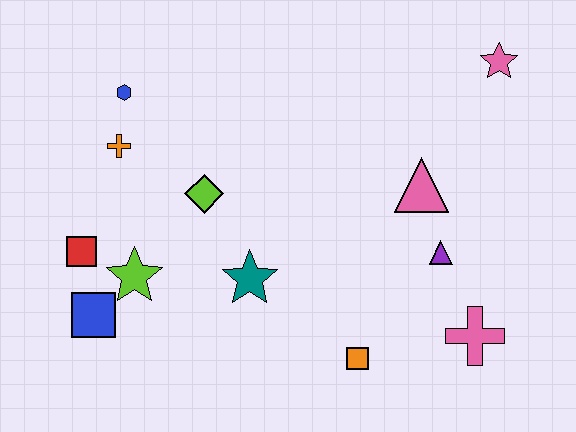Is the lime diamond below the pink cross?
No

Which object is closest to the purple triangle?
The pink triangle is closest to the purple triangle.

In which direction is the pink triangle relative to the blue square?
The pink triangle is to the right of the blue square.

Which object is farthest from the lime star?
The pink star is farthest from the lime star.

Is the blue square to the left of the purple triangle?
Yes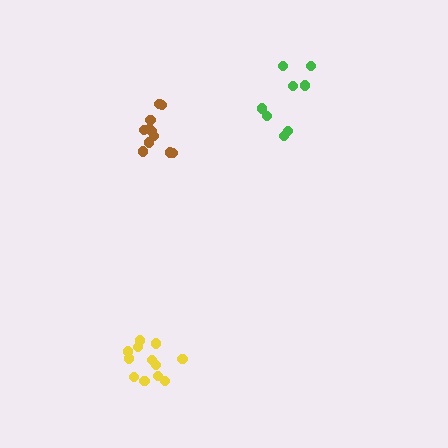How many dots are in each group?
Group 1: 8 dots, Group 2: 11 dots, Group 3: 12 dots (31 total).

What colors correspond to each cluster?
The clusters are colored: green, brown, yellow.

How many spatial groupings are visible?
There are 3 spatial groupings.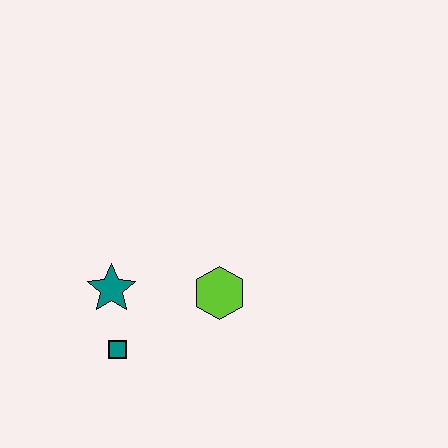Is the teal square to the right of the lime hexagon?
No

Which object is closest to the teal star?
The teal square is closest to the teal star.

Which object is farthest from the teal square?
The lime hexagon is farthest from the teal square.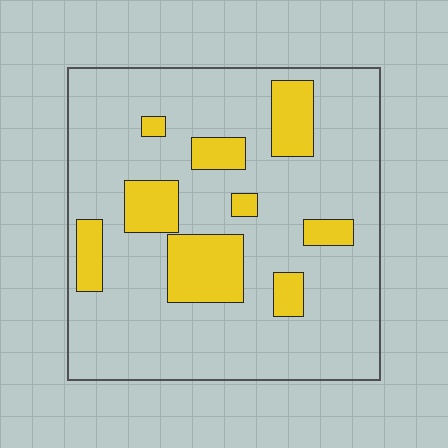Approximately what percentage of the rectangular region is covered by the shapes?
Approximately 20%.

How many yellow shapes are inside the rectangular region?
9.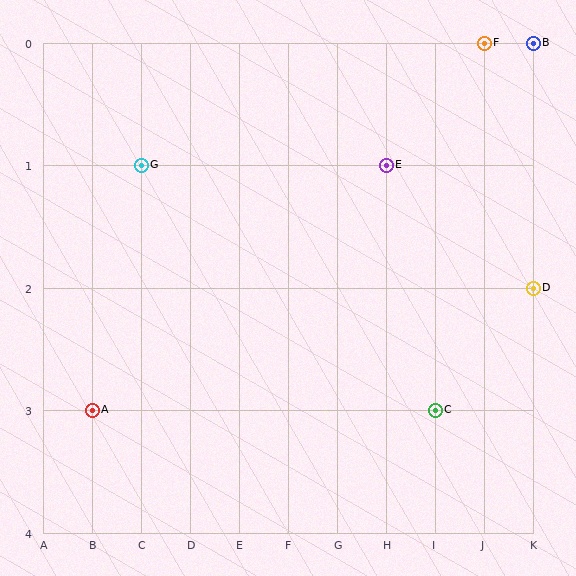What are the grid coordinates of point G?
Point G is at grid coordinates (C, 1).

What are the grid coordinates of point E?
Point E is at grid coordinates (H, 1).